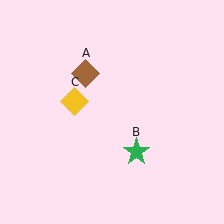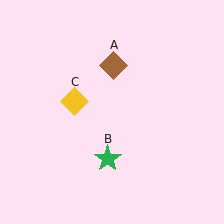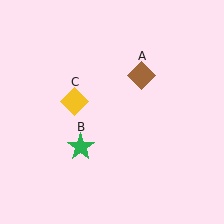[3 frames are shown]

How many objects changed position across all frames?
2 objects changed position: brown diamond (object A), green star (object B).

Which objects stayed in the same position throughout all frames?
Yellow diamond (object C) remained stationary.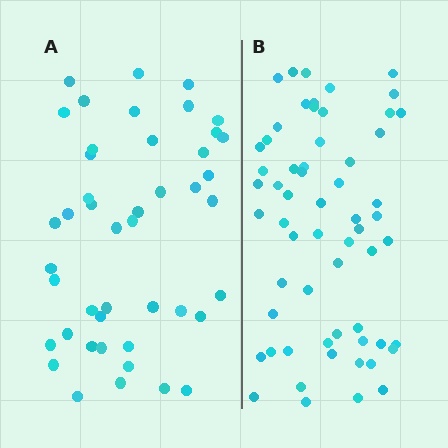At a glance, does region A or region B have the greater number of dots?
Region B (the right region) has more dots.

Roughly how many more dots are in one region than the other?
Region B has approximately 15 more dots than region A.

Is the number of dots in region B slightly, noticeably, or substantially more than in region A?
Region B has noticeably more, but not dramatically so. The ratio is roughly 1.3 to 1.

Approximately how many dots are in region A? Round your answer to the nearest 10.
About 40 dots. (The exact count is 45, which rounds to 40.)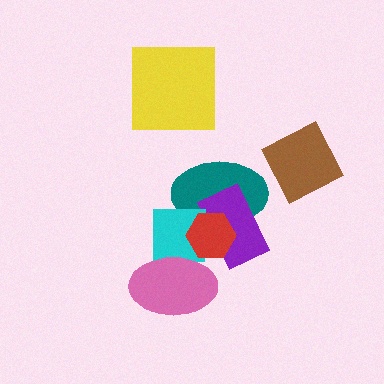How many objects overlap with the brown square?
0 objects overlap with the brown square.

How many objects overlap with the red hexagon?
4 objects overlap with the red hexagon.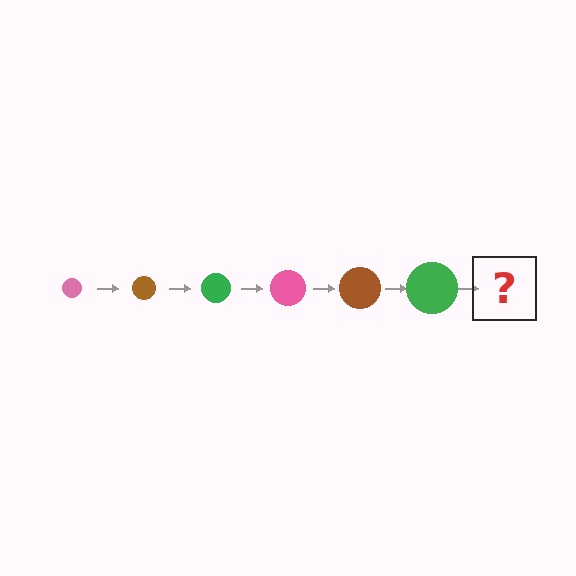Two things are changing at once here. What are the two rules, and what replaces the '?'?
The two rules are that the circle grows larger each step and the color cycles through pink, brown, and green. The '?' should be a pink circle, larger than the previous one.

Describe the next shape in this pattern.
It should be a pink circle, larger than the previous one.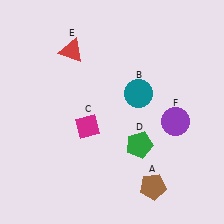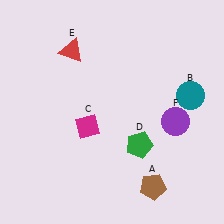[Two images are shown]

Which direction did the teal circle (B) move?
The teal circle (B) moved right.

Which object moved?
The teal circle (B) moved right.